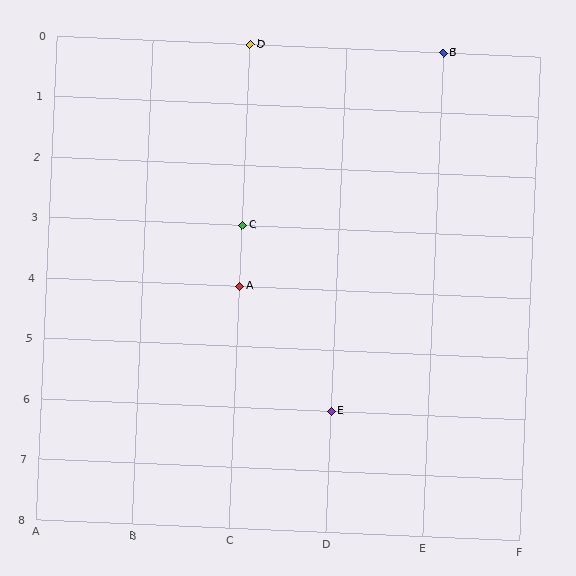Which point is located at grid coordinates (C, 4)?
Point A is at (C, 4).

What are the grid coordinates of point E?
Point E is at grid coordinates (D, 6).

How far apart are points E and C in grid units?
Points E and C are 1 column and 3 rows apart (about 3.2 grid units diagonally).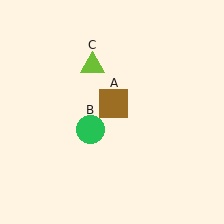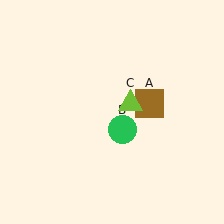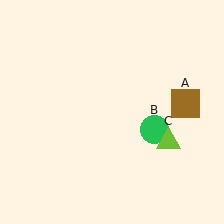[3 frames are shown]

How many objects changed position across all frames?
3 objects changed position: brown square (object A), green circle (object B), lime triangle (object C).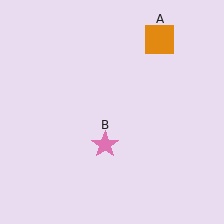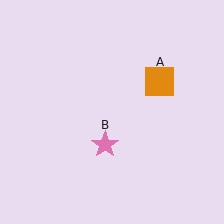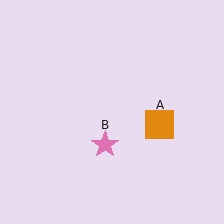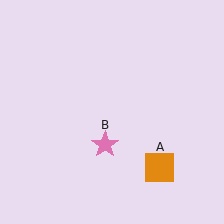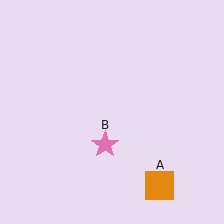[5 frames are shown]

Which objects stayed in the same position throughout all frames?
Pink star (object B) remained stationary.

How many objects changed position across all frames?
1 object changed position: orange square (object A).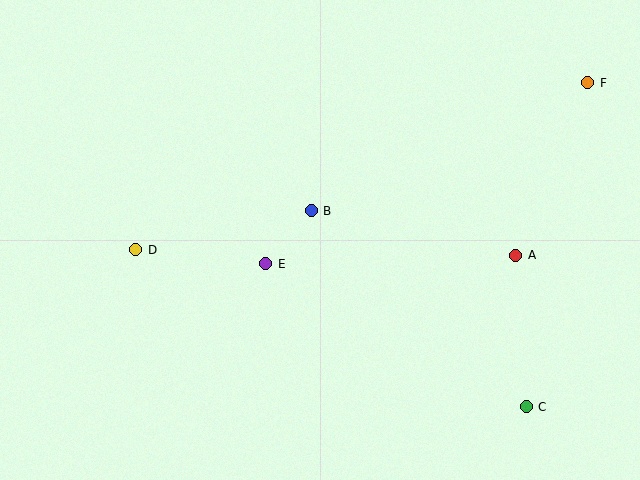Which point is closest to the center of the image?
Point B at (311, 211) is closest to the center.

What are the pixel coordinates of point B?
Point B is at (311, 211).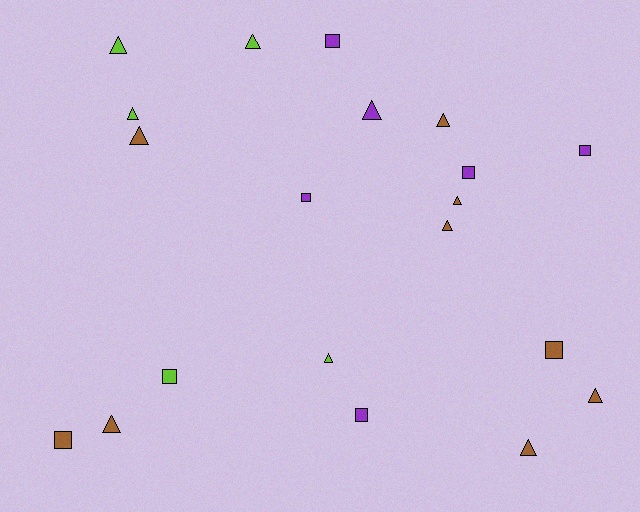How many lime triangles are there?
There are 4 lime triangles.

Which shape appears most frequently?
Triangle, with 12 objects.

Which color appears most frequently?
Brown, with 9 objects.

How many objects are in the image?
There are 20 objects.